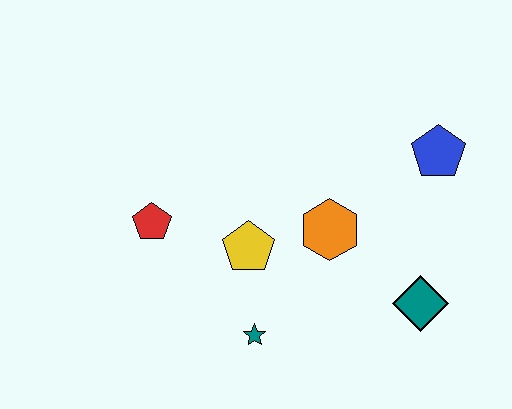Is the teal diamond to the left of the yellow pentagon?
No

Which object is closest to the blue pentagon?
The orange hexagon is closest to the blue pentagon.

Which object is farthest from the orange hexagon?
The red pentagon is farthest from the orange hexagon.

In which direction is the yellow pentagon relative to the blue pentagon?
The yellow pentagon is to the left of the blue pentagon.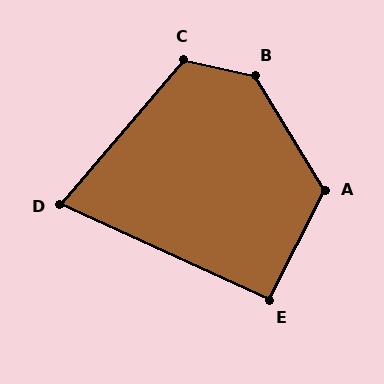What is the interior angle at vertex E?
Approximately 92 degrees (approximately right).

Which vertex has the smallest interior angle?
D, at approximately 74 degrees.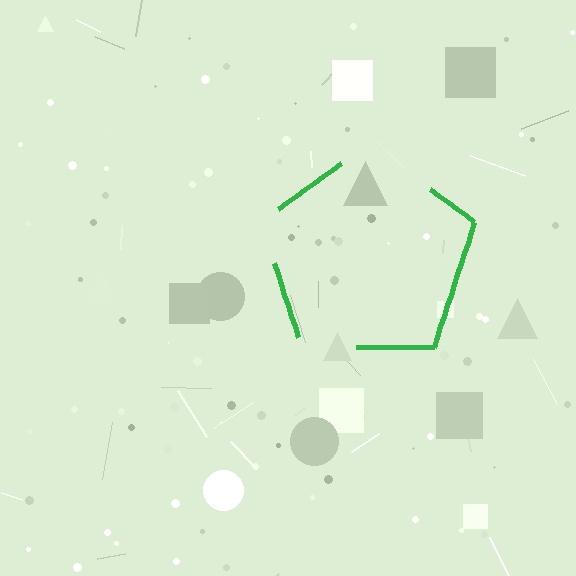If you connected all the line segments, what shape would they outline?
They would outline a pentagon.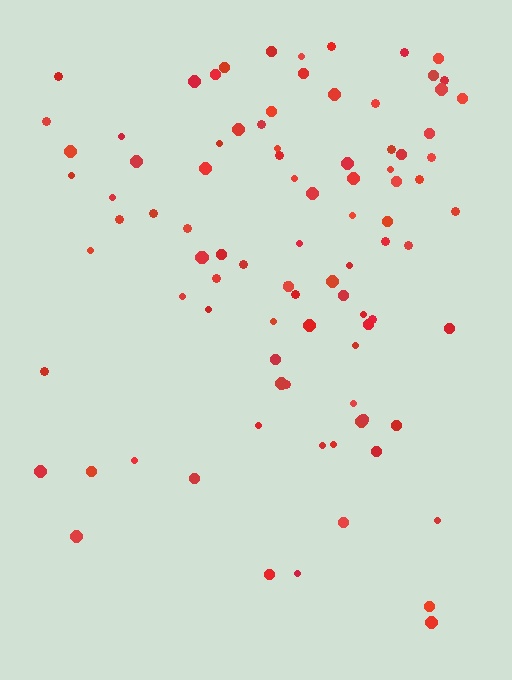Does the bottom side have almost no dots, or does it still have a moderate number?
Still a moderate number, just noticeably fewer than the top.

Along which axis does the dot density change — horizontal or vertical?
Vertical.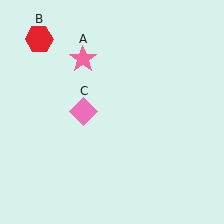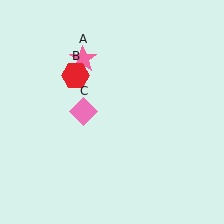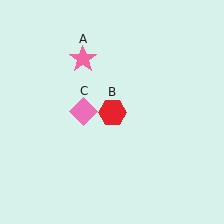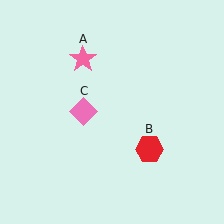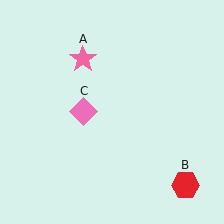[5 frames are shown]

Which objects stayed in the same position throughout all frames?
Pink star (object A) and pink diamond (object C) remained stationary.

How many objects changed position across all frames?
1 object changed position: red hexagon (object B).